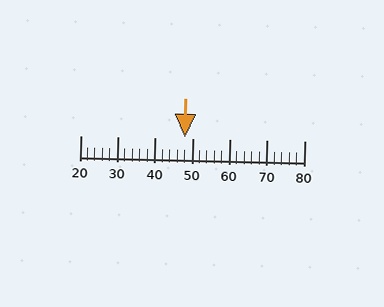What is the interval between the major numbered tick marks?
The major tick marks are spaced 10 units apart.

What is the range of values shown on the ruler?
The ruler shows values from 20 to 80.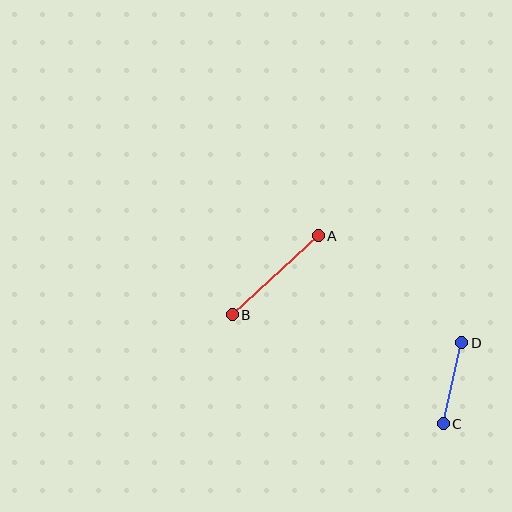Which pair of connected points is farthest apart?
Points A and B are farthest apart.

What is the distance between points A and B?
The distance is approximately 116 pixels.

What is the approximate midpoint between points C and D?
The midpoint is at approximately (453, 383) pixels.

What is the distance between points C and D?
The distance is approximately 83 pixels.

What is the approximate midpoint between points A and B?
The midpoint is at approximately (275, 275) pixels.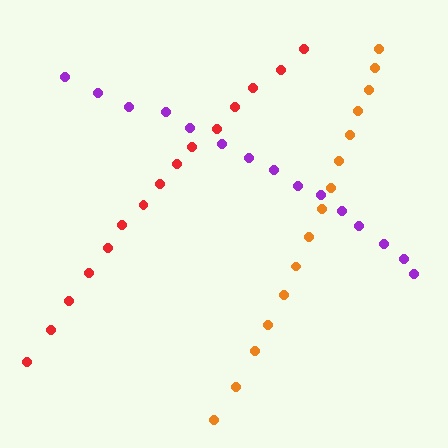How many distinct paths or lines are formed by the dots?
There are 3 distinct paths.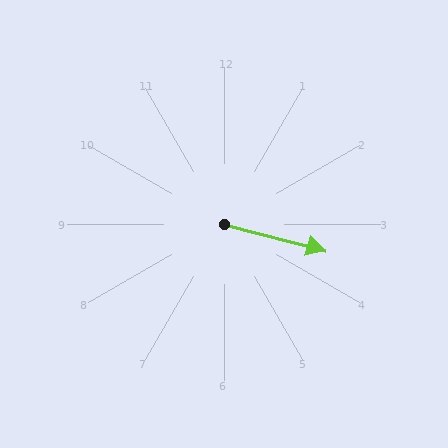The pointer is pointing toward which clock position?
Roughly 3 o'clock.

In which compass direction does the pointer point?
East.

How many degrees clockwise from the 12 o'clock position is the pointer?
Approximately 105 degrees.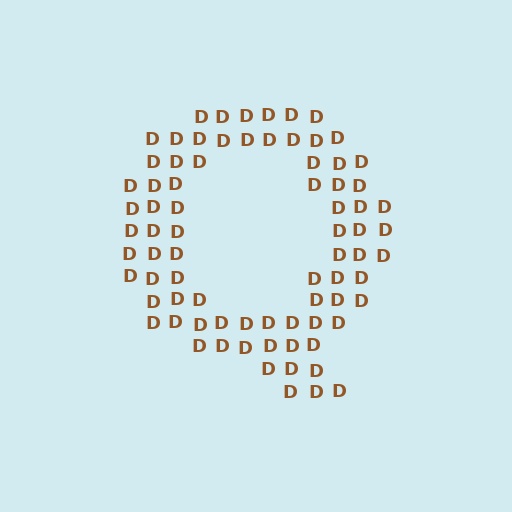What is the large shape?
The large shape is the letter Q.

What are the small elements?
The small elements are letter D's.